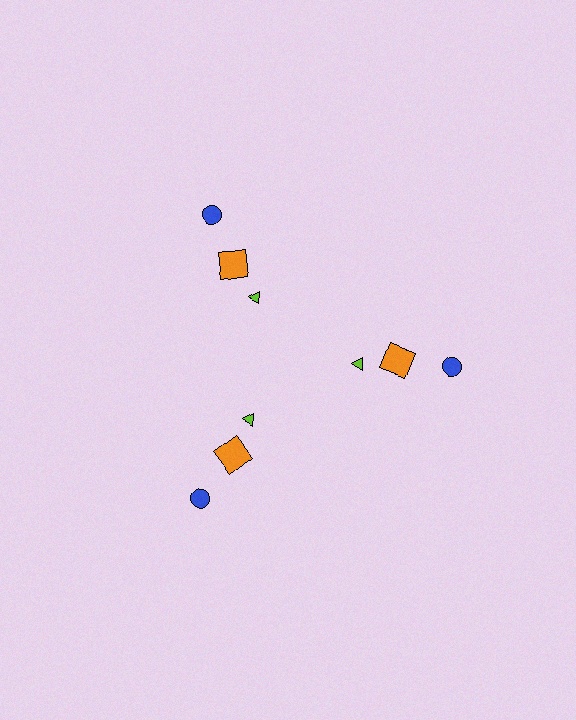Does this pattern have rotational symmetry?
Yes, this pattern has 3-fold rotational symmetry. It looks the same after rotating 120 degrees around the center.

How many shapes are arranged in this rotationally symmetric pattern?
There are 9 shapes, arranged in 3 groups of 3.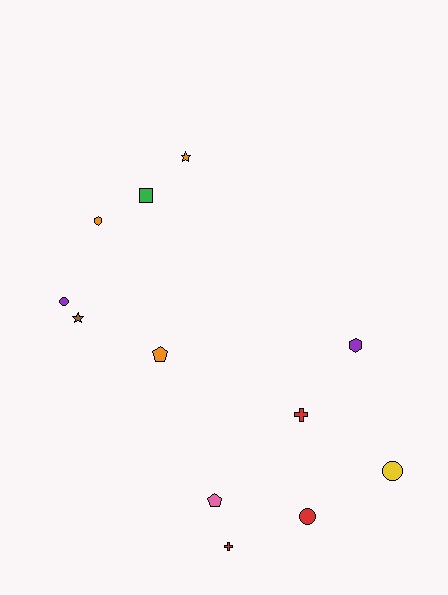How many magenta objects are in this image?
There are no magenta objects.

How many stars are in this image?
There are 2 stars.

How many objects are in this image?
There are 12 objects.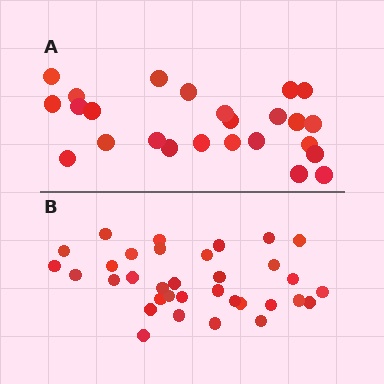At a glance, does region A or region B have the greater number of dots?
Region B (the bottom region) has more dots.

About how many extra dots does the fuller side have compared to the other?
Region B has roughly 8 or so more dots than region A.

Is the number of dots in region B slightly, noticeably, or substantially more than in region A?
Region B has noticeably more, but not dramatically so. The ratio is roughly 1.4 to 1.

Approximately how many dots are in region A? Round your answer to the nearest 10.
About 20 dots. (The exact count is 25, which rounds to 20.)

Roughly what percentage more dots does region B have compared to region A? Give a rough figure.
About 35% more.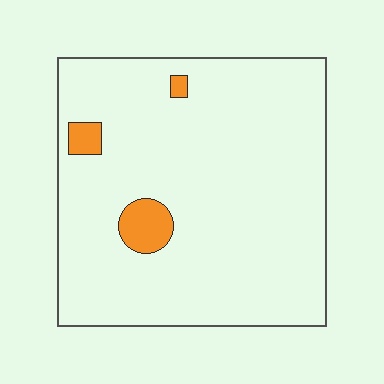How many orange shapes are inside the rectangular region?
3.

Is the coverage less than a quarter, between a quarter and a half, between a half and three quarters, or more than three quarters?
Less than a quarter.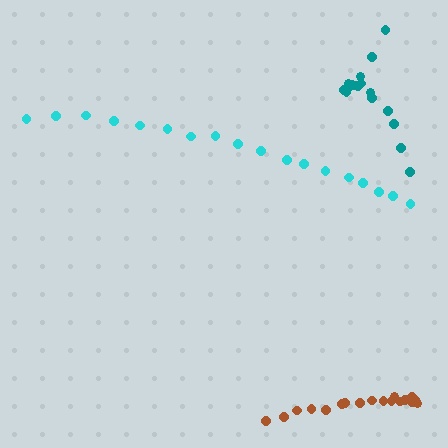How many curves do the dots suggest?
There are 3 distinct paths.